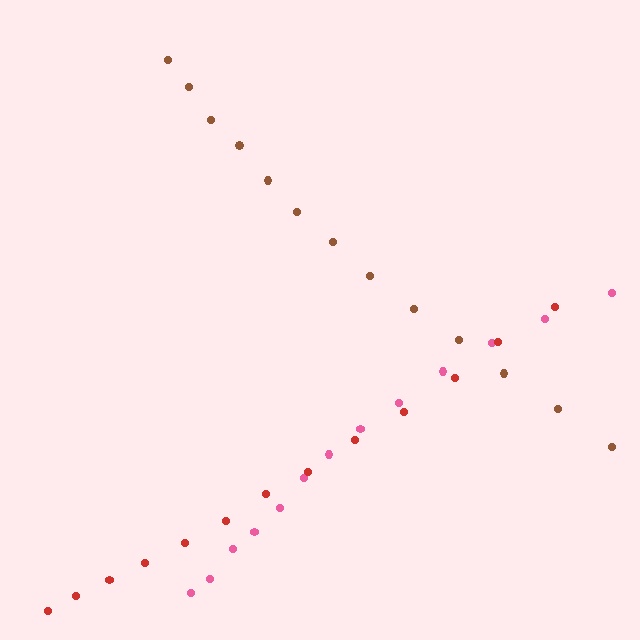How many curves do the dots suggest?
There are 3 distinct paths.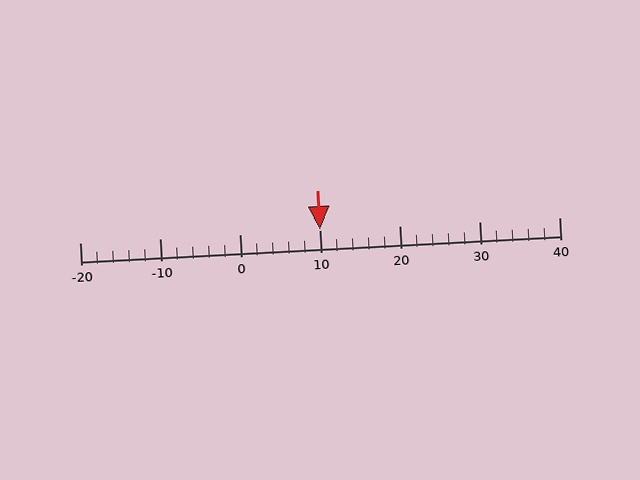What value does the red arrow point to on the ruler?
The red arrow points to approximately 10.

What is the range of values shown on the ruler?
The ruler shows values from -20 to 40.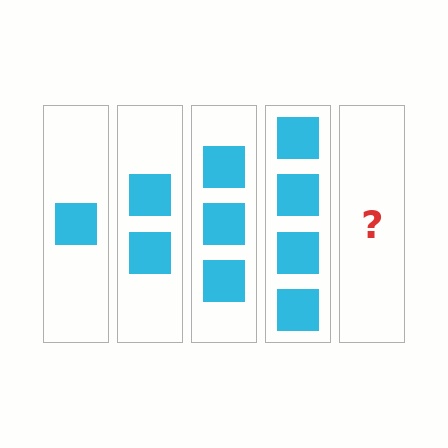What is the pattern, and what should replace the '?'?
The pattern is that each step adds one more square. The '?' should be 5 squares.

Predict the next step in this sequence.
The next step is 5 squares.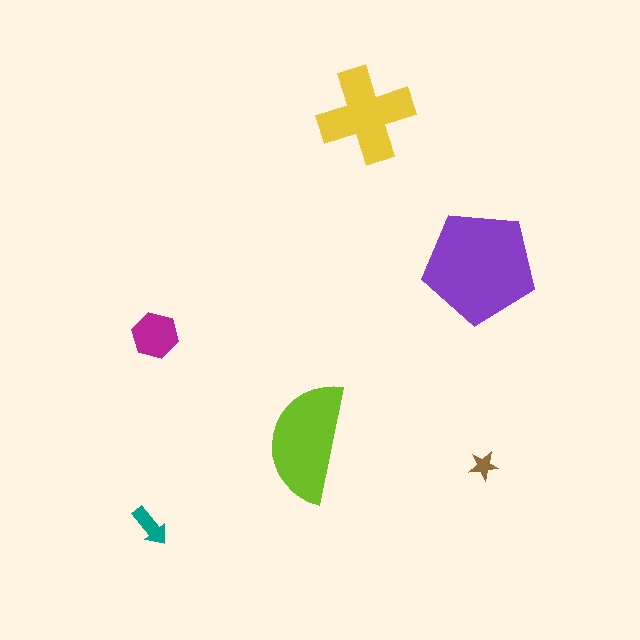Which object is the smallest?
The brown star.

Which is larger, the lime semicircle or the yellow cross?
The lime semicircle.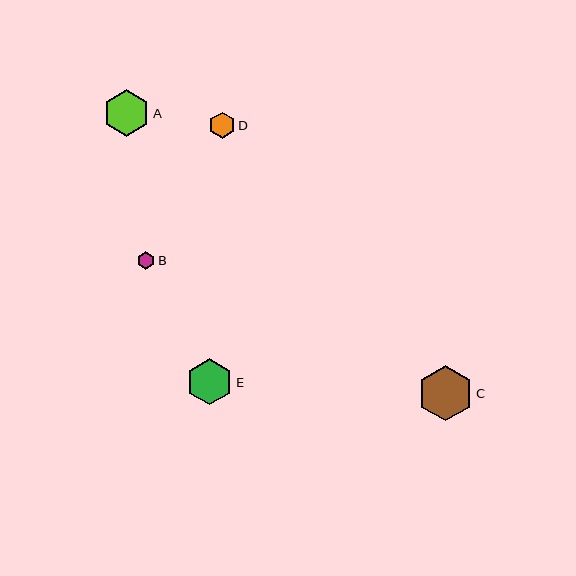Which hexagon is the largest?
Hexagon C is the largest with a size of approximately 55 pixels.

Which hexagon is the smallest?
Hexagon B is the smallest with a size of approximately 18 pixels.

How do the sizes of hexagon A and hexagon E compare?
Hexagon A and hexagon E are approximately the same size.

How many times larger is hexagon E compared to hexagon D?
Hexagon E is approximately 1.8 times the size of hexagon D.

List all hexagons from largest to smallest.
From largest to smallest: C, A, E, D, B.